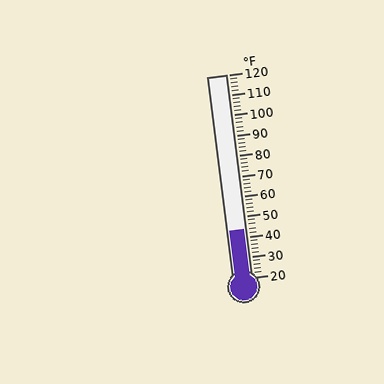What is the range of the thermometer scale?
The thermometer scale ranges from 20°F to 120°F.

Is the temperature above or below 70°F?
The temperature is below 70°F.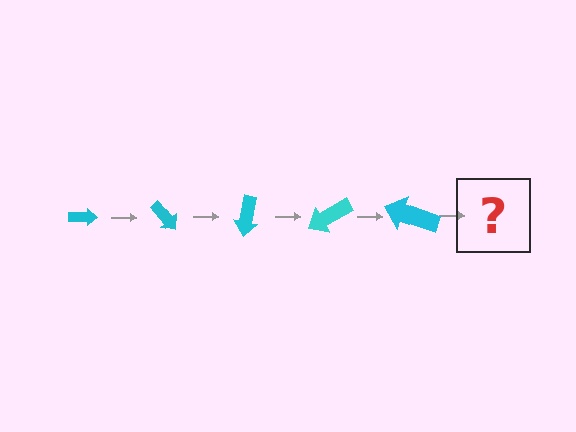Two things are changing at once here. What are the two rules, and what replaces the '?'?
The two rules are that the arrow grows larger each step and it rotates 50 degrees each step. The '?' should be an arrow, larger than the previous one and rotated 250 degrees from the start.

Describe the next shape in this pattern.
It should be an arrow, larger than the previous one and rotated 250 degrees from the start.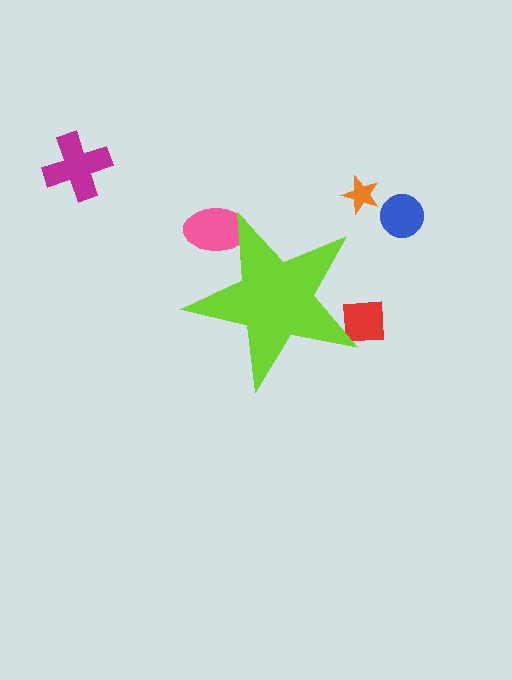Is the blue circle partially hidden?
No, the blue circle is fully visible.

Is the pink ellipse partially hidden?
Yes, the pink ellipse is partially hidden behind the lime star.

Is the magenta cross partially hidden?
No, the magenta cross is fully visible.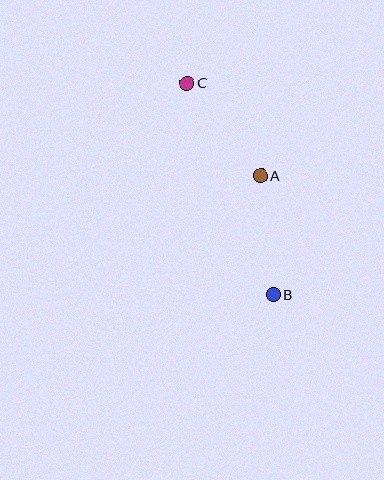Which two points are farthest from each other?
Points B and C are farthest from each other.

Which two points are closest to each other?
Points A and C are closest to each other.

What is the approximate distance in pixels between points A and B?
The distance between A and B is approximately 120 pixels.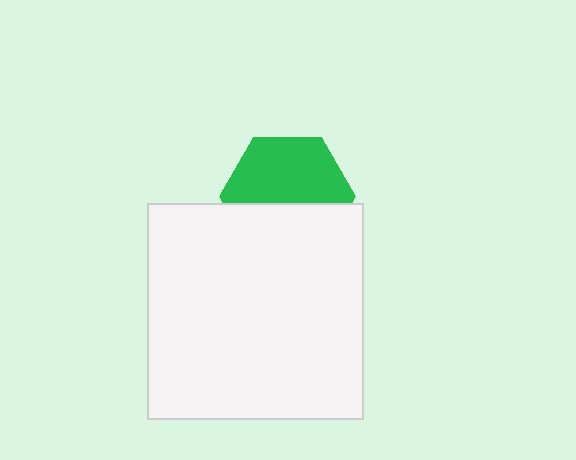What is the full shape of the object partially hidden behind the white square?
The partially hidden object is a green hexagon.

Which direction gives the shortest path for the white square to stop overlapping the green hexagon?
Moving down gives the shortest separation.